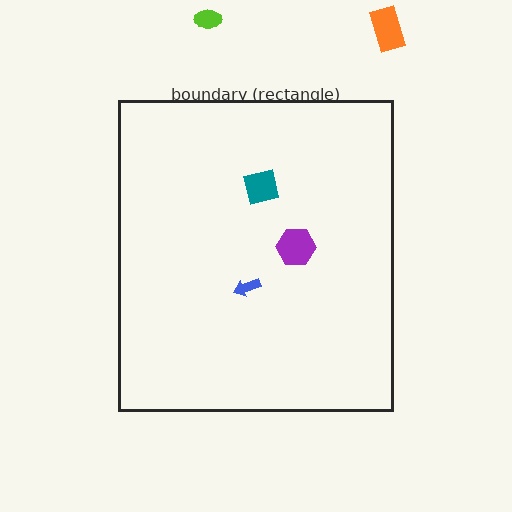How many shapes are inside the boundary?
4 inside, 2 outside.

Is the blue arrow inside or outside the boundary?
Inside.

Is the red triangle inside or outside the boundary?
Inside.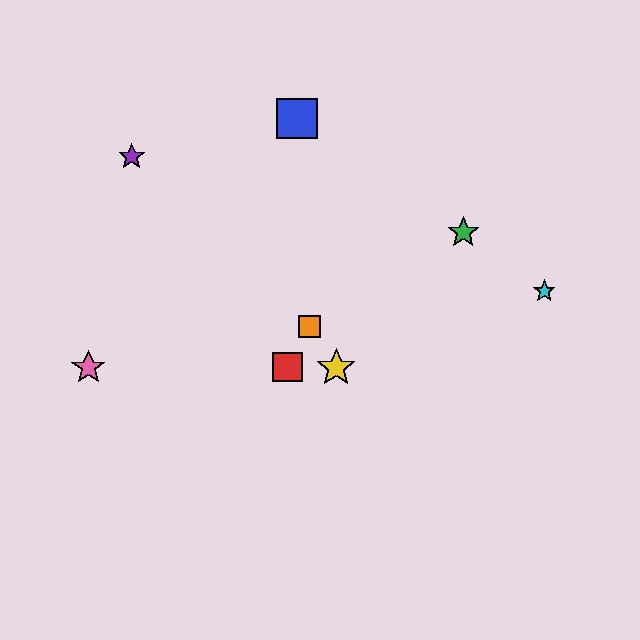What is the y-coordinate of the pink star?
The pink star is at y≈367.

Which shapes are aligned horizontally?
The red square, the yellow star, the pink star are aligned horizontally.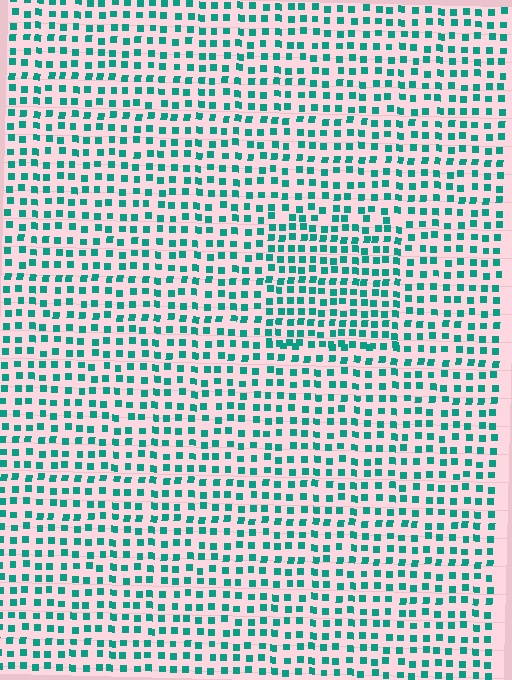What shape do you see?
I see a rectangle.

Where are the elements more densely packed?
The elements are more densely packed inside the rectangle boundary.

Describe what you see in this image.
The image contains small teal elements arranged at two different densities. A rectangle-shaped region is visible where the elements are more densely packed than the surrounding area.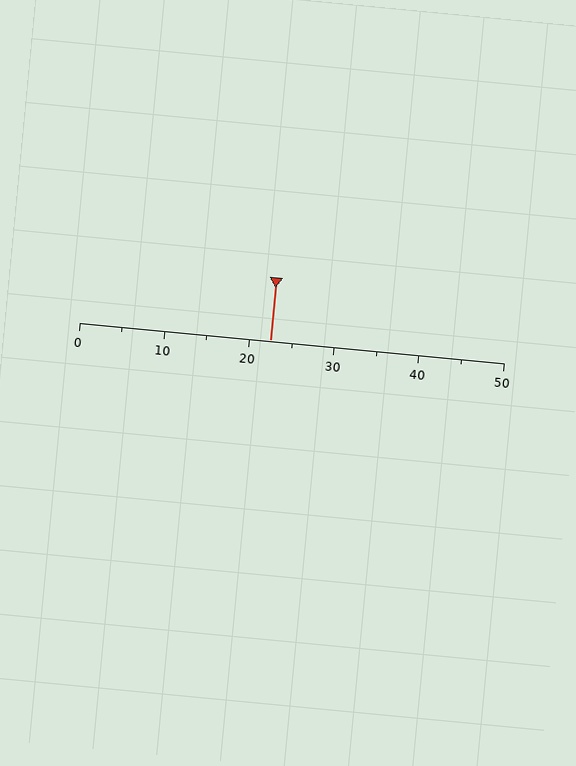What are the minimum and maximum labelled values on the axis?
The axis runs from 0 to 50.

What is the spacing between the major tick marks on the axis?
The major ticks are spaced 10 apart.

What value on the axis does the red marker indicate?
The marker indicates approximately 22.5.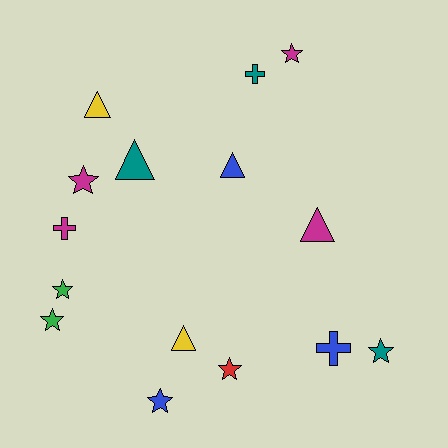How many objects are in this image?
There are 15 objects.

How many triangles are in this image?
There are 5 triangles.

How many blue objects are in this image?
There are 3 blue objects.